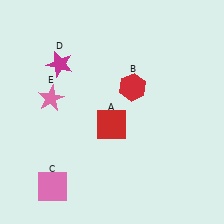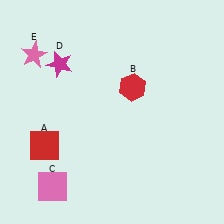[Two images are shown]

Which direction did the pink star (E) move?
The pink star (E) moved up.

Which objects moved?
The objects that moved are: the red square (A), the pink star (E).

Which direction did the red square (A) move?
The red square (A) moved left.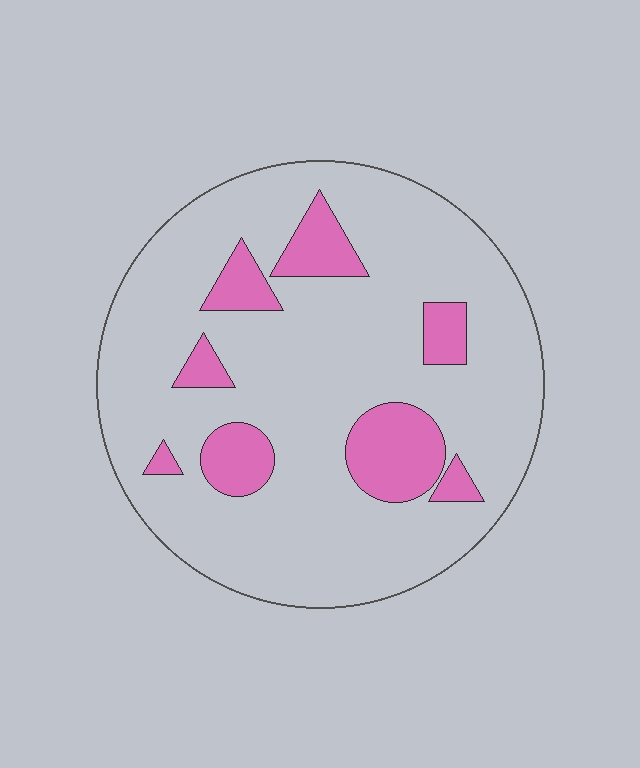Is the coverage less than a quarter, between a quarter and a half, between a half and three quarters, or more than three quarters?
Less than a quarter.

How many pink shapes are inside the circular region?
8.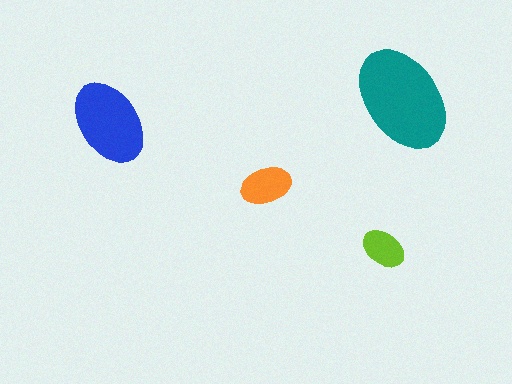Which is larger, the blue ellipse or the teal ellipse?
The teal one.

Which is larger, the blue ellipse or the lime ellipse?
The blue one.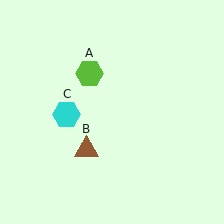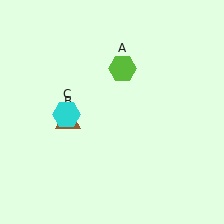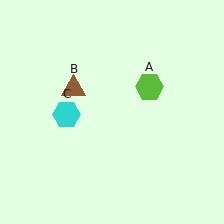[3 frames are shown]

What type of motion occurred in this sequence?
The lime hexagon (object A), brown triangle (object B) rotated clockwise around the center of the scene.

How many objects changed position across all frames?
2 objects changed position: lime hexagon (object A), brown triangle (object B).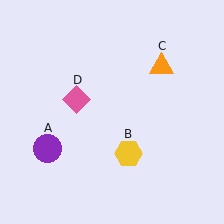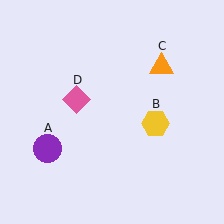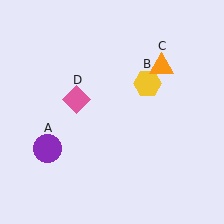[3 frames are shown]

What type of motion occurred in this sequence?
The yellow hexagon (object B) rotated counterclockwise around the center of the scene.